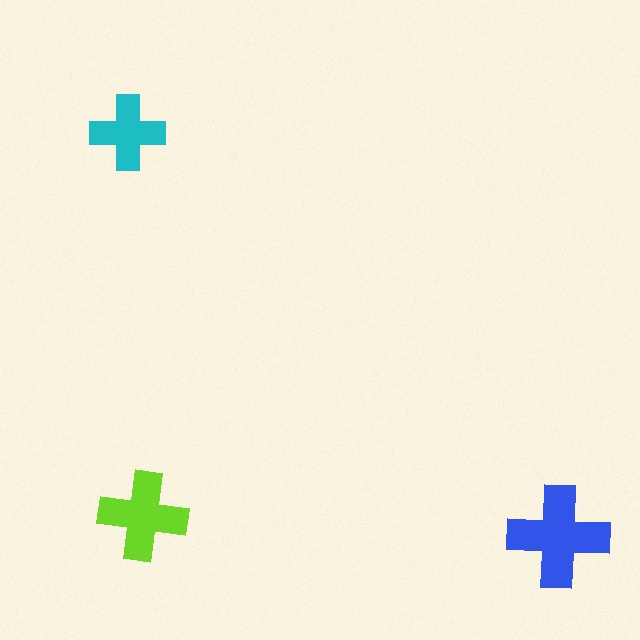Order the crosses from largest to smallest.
the blue one, the lime one, the cyan one.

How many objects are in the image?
There are 3 objects in the image.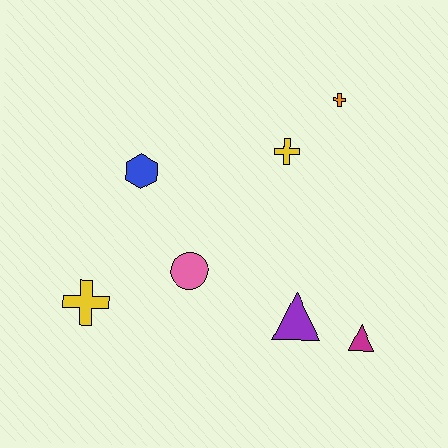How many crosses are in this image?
There are 3 crosses.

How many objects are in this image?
There are 7 objects.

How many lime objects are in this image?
There are no lime objects.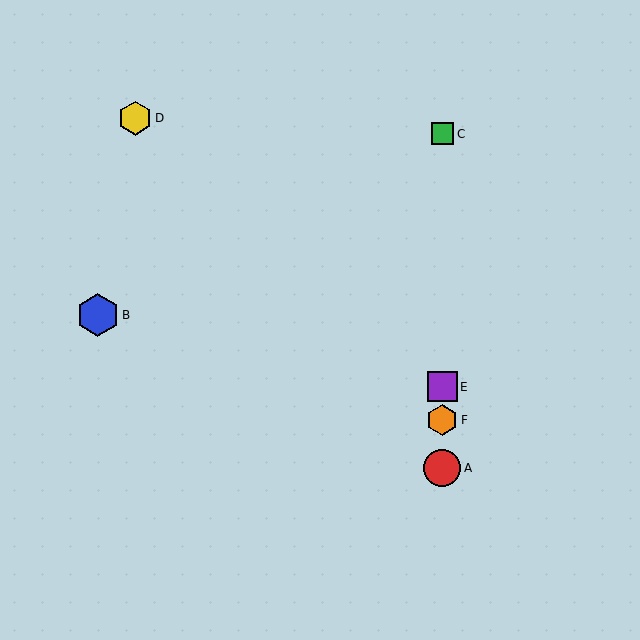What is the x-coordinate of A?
Object A is at x≈442.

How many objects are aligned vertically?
4 objects (A, C, E, F) are aligned vertically.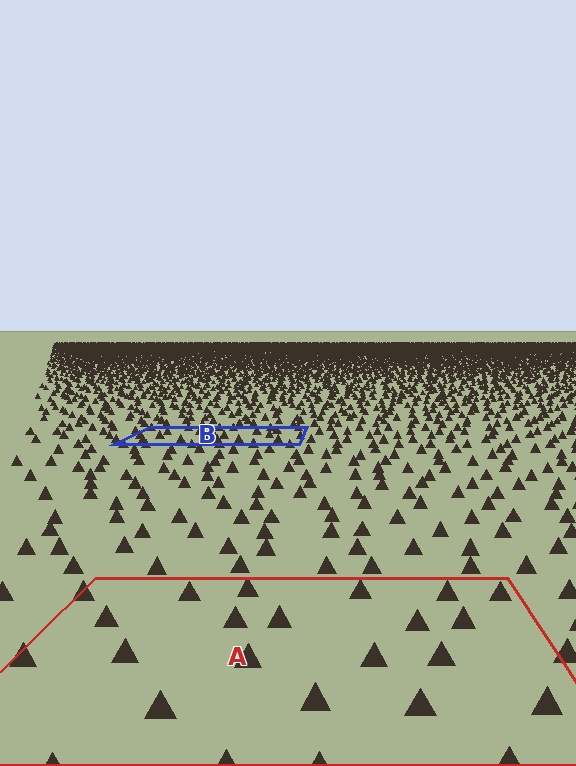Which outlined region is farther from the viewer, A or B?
Region B is farther from the viewer — the texture elements inside it appear smaller and more densely packed.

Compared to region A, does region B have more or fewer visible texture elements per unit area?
Region B has more texture elements per unit area — they are packed more densely because it is farther away.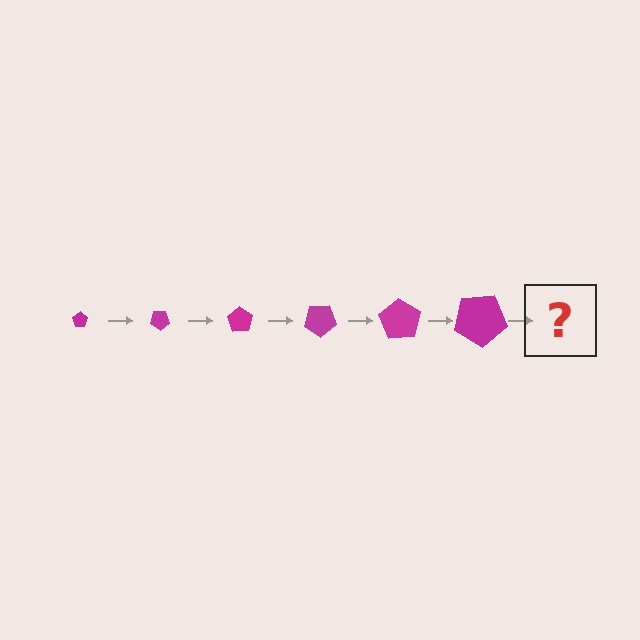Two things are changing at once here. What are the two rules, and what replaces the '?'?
The two rules are that the pentagon grows larger each step and it rotates 35 degrees each step. The '?' should be a pentagon, larger than the previous one and rotated 210 degrees from the start.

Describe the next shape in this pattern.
It should be a pentagon, larger than the previous one and rotated 210 degrees from the start.